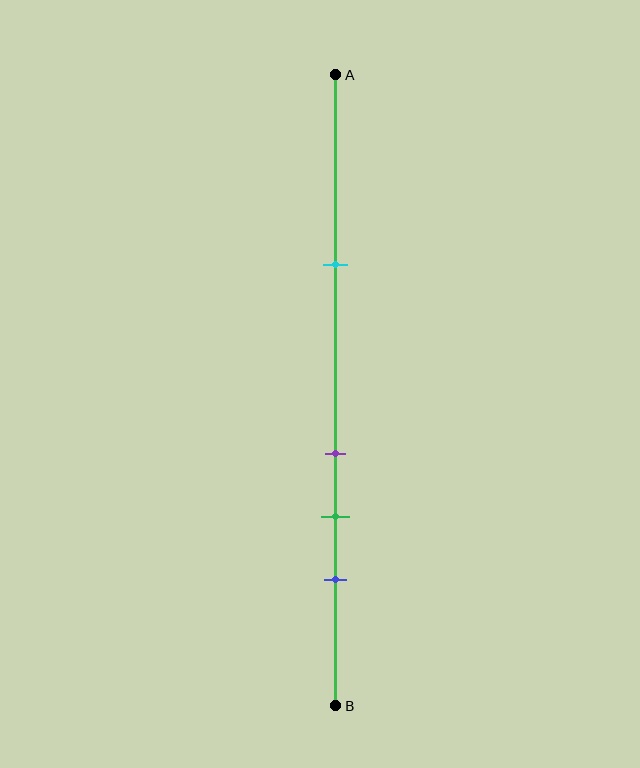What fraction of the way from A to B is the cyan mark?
The cyan mark is approximately 30% (0.3) of the way from A to B.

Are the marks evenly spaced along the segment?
No, the marks are not evenly spaced.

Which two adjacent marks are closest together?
The purple and green marks are the closest adjacent pair.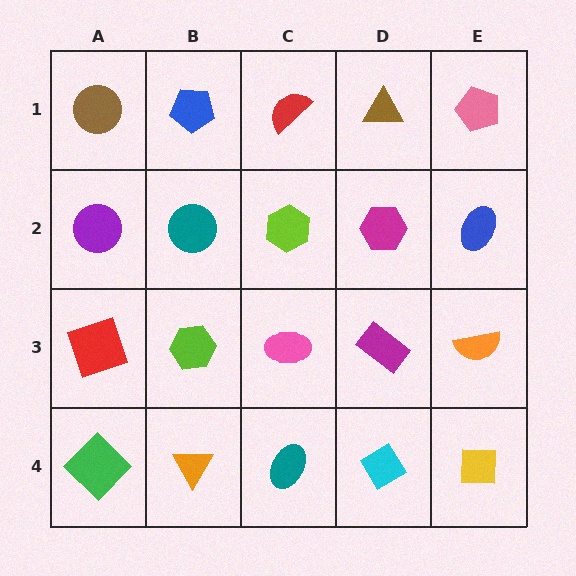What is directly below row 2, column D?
A magenta rectangle.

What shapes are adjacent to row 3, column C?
A lime hexagon (row 2, column C), a teal ellipse (row 4, column C), a lime hexagon (row 3, column B), a magenta rectangle (row 3, column D).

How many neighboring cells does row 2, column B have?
4.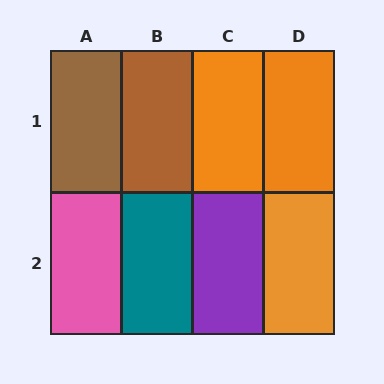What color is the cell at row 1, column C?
Orange.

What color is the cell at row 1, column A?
Brown.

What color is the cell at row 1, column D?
Orange.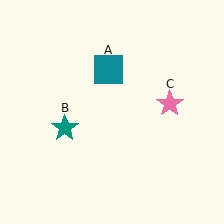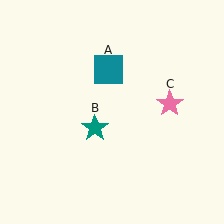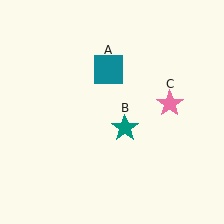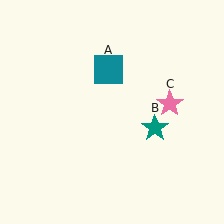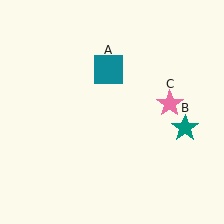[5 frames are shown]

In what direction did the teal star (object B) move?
The teal star (object B) moved right.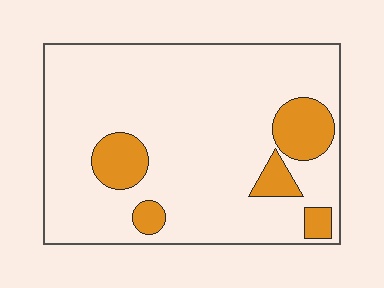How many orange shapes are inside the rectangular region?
5.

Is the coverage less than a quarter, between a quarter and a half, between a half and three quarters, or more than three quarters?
Less than a quarter.